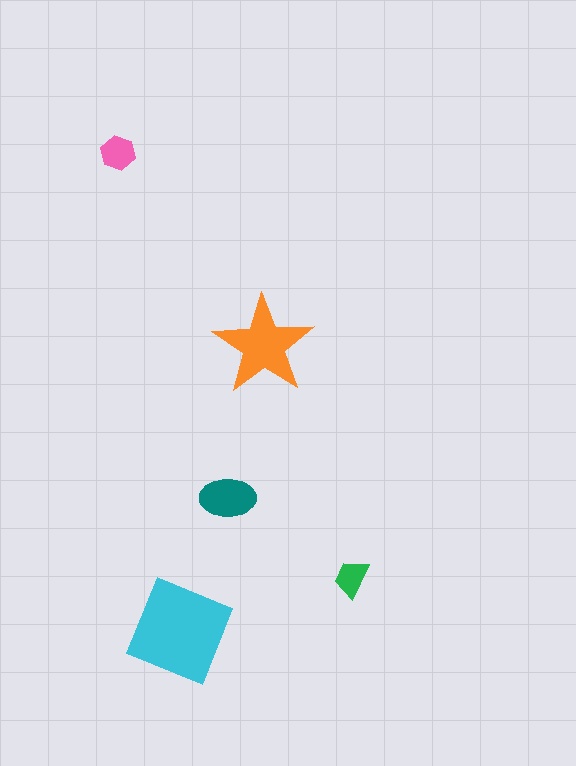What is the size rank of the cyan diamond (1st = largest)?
1st.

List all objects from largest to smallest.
The cyan diamond, the orange star, the teal ellipse, the pink hexagon, the green trapezoid.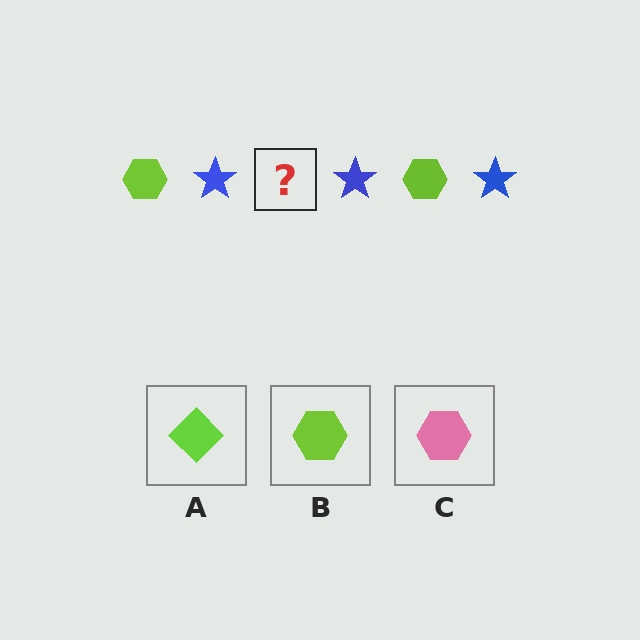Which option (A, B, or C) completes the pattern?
B.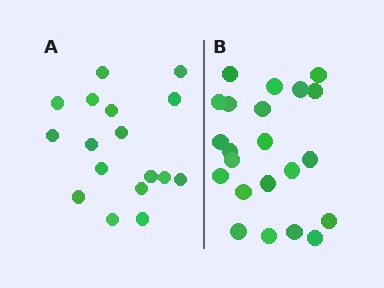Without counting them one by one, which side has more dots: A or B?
Region B (the right region) has more dots.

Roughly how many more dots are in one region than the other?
Region B has about 5 more dots than region A.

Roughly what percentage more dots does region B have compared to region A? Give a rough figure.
About 30% more.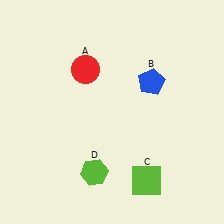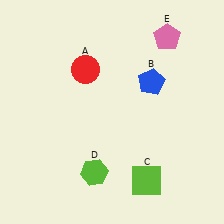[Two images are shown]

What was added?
A pink pentagon (E) was added in Image 2.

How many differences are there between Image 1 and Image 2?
There is 1 difference between the two images.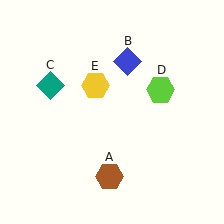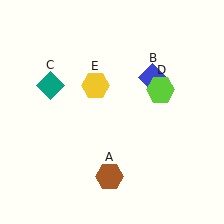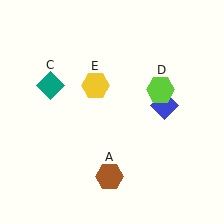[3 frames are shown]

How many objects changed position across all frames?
1 object changed position: blue diamond (object B).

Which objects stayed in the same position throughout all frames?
Brown hexagon (object A) and teal diamond (object C) and lime hexagon (object D) and yellow hexagon (object E) remained stationary.